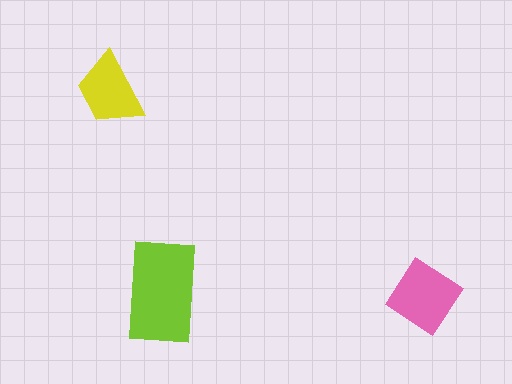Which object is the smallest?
The yellow trapezoid.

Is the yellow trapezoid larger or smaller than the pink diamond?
Smaller.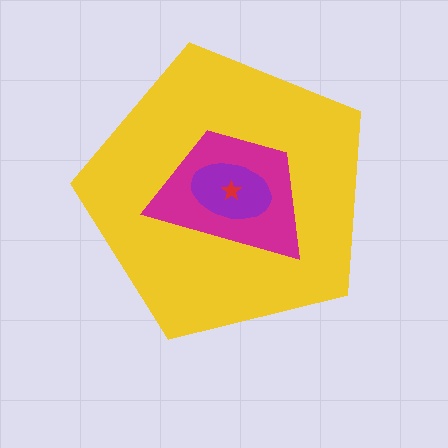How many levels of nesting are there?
4.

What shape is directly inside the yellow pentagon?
The magenta trapezoid.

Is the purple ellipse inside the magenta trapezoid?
Yes.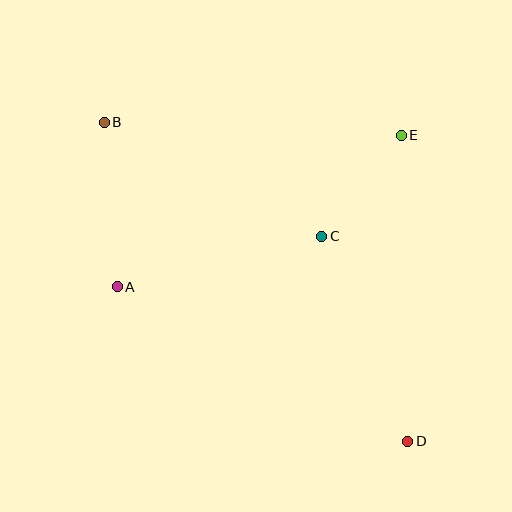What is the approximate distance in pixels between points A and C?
The distance between A and C is approximately 211 pixels.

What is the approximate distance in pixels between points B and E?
The distance between B and E is approximately 297 pixels.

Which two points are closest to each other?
Points C and E are closest to each other.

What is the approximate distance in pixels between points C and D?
The distance between C and D is approximately 222 pixels.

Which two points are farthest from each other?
Points B and D are farthest from each other.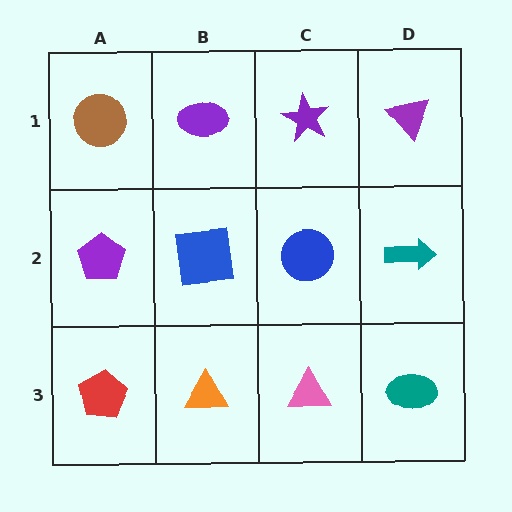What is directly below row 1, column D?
A teal arrow.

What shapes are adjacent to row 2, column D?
A purple triangle (row 1, column D), a teal ellipse (row 3, column D), a blue circle (row 2, column C).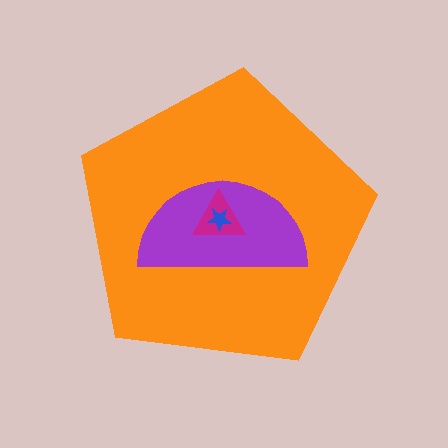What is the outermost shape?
The orange pentagon.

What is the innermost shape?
The blue star.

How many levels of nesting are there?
4.